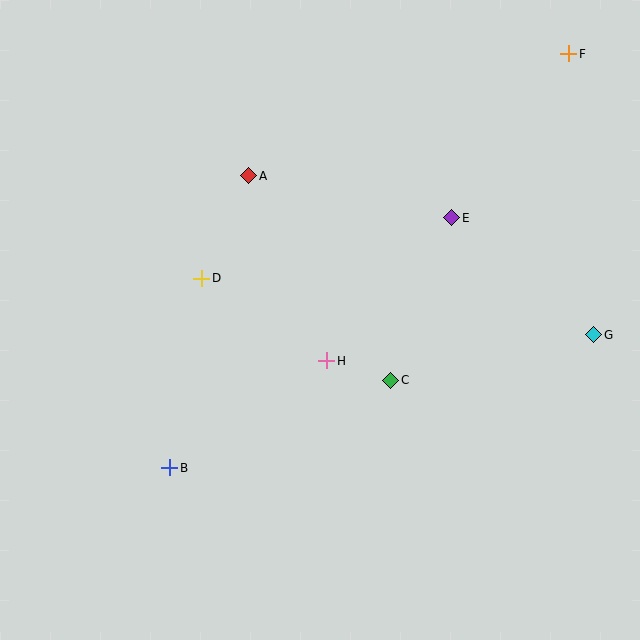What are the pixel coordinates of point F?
Point F is at (569, 54).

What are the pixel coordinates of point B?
Point B is at (170, 468).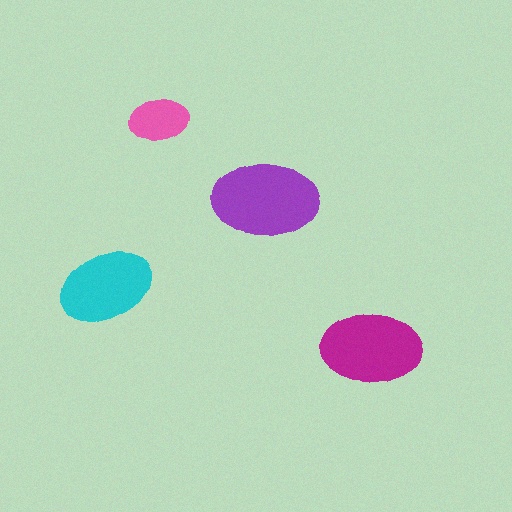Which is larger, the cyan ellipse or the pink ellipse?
The cyan one.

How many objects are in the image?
There are 4 objects in the image.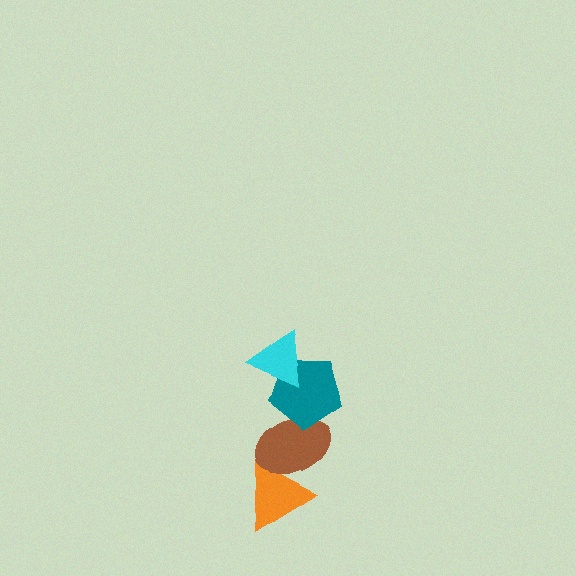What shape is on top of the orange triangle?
The brown ellipse is on top of the orange triangle.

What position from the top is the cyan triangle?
The cyan triangle is 1st from the top.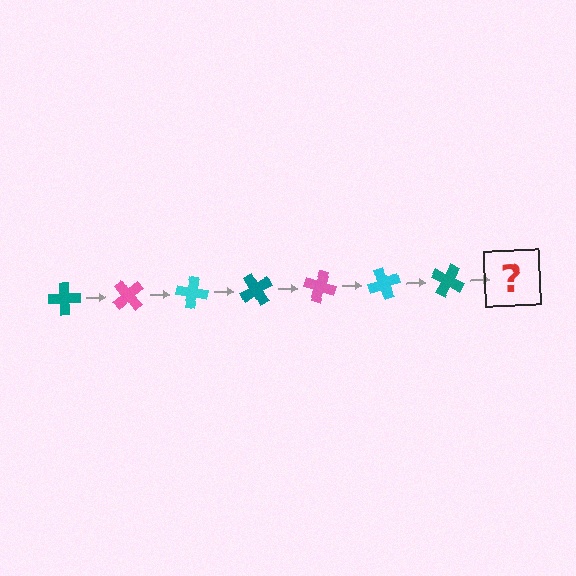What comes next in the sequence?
The next element should be a pink cross, rotated 350 degrees from the start.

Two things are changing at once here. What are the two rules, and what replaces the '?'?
The two rules are that it rotates 50 degrees each step and the color cycles through teal, pink, and cyan. The '?' should be a pink cross, rotated 350 degrees from the start.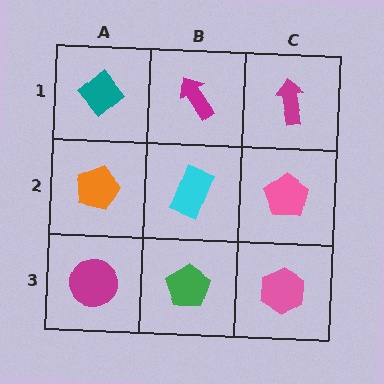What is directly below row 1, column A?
An orange pentagon.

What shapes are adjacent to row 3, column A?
An orange pentagon (row 2, column A), a green pentagon (row 3, column B).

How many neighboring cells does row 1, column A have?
2.